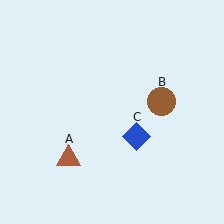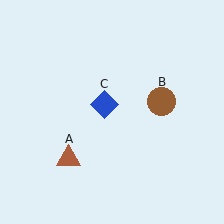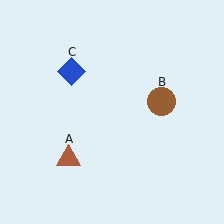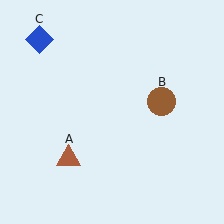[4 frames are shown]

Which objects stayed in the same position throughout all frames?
Brown triangle (object A) and brown circle (object B) remained stationary.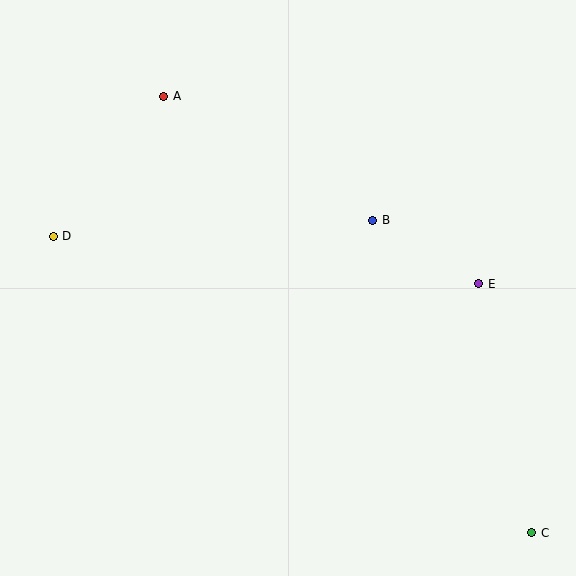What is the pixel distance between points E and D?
The distance between E and D is 428 pixels.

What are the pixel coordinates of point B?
Point B is at (373, 220).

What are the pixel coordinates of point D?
Point D is at (53, 236).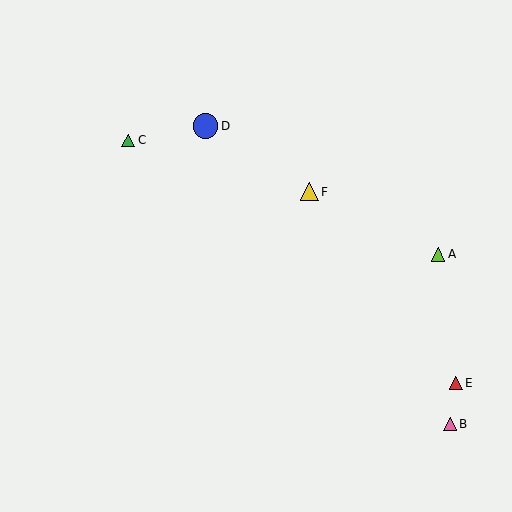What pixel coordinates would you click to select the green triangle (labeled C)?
Click at (128, 140) to select the green triangle C.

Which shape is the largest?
The blue circle (labeled D) is the largest.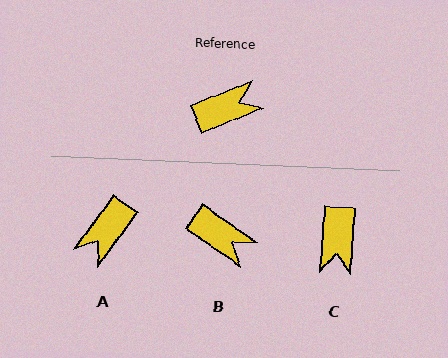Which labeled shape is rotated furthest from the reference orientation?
A, about 148 degrees away.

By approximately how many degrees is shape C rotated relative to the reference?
Approximately 116 degrees clockwise.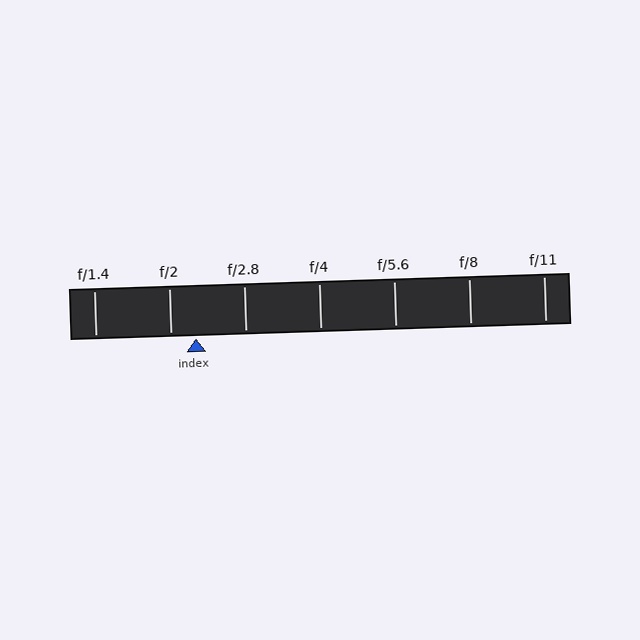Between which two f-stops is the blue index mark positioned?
The index mark is between f/2 and f/2.8.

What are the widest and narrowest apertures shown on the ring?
The widest aperture shown is f/1.4 and the narrowest is f/11.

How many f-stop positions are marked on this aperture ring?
There are 7 f-stop positions marked.